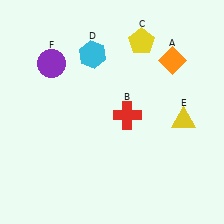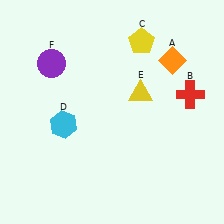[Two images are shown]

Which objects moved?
The objects that moved are: the red cross (B), the cyan hexagon (D), the yellow triangle (E).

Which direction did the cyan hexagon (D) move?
The cyan hexagon (D) moved down.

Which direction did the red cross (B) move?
The red cross (B) moved right.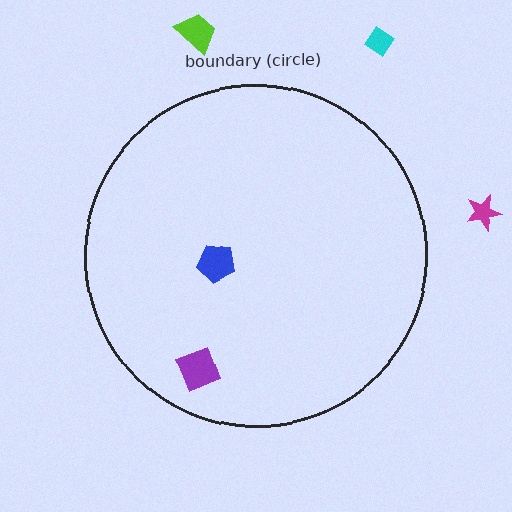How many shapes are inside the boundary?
2 inside, 3 outside.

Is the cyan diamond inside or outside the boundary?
Outside.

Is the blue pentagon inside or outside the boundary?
Inside.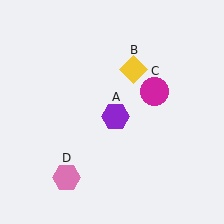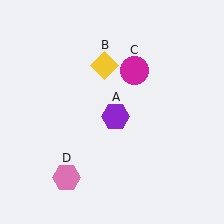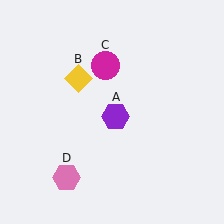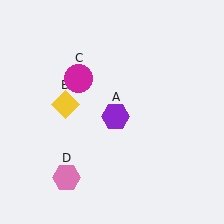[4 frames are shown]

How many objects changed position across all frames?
2 objects changed position: yellow diamond (object B), magenta circle (object C).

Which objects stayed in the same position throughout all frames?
Purple hexagon (object A) and pink hexagon (object D) remained stationary.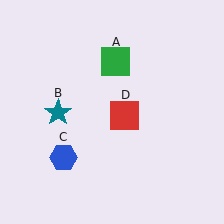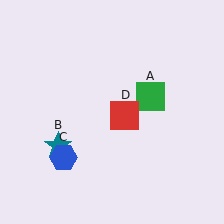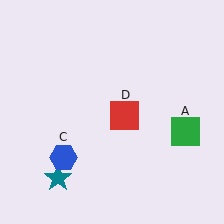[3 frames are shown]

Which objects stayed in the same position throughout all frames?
Blue hexagon (object C) and red square (object D) remained stationary.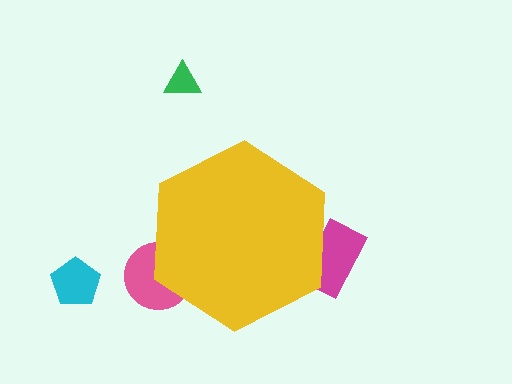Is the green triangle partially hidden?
No, the green triangle is fully visible.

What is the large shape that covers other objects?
A yellow hexagon.